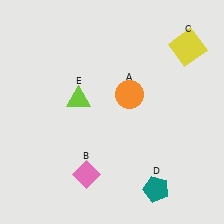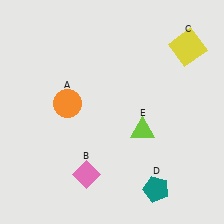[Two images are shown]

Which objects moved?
The objects that moved are: the orange circle (A), the lime triangle (E).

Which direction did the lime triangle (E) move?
The lime triangle (E) moved right.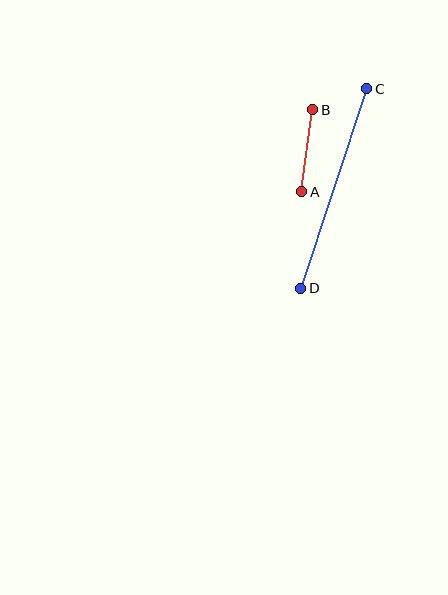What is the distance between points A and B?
The distance is approximately 83 pixels.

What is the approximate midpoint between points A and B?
The midpoint is at approximately (307, 151) pixels.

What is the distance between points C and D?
The distance is approximately 210 pixels.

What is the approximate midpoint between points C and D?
The midpoint is at approximately (334, 188) pixels.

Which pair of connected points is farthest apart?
Points C and D are farthest apart.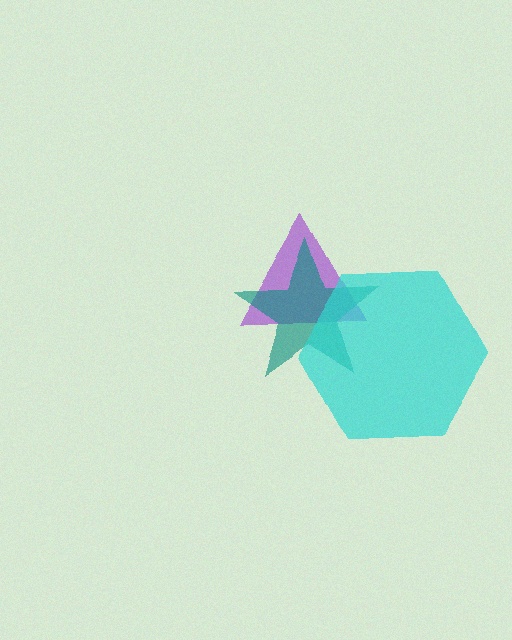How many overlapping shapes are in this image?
There are 3 overlapping shapes in the image.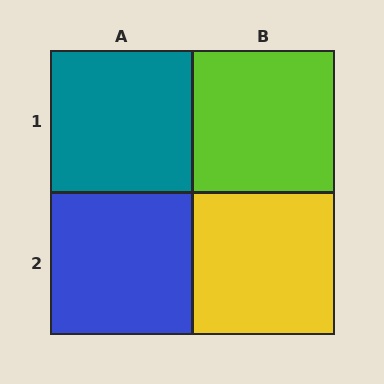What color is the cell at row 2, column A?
Blue.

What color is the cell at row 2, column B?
Yellow.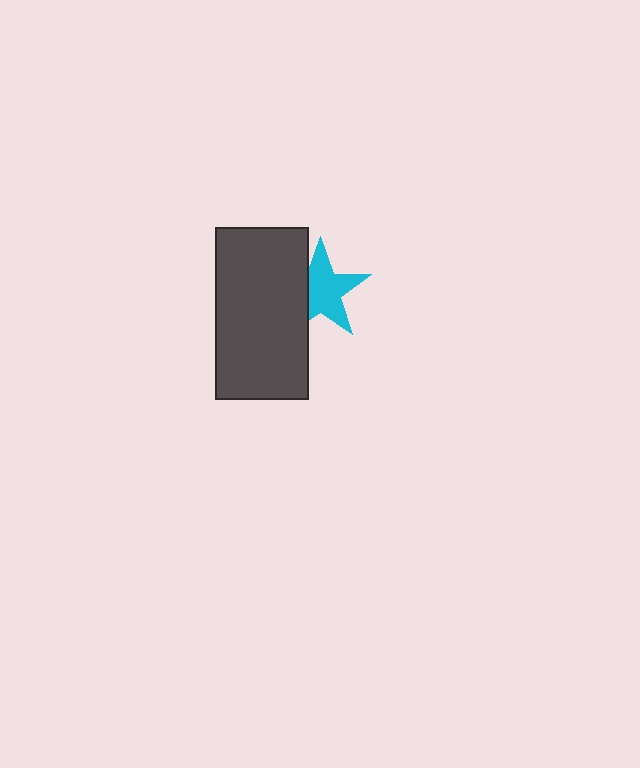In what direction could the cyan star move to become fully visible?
The cyan star could move right. That would shift it out from behind the dark gray rectangle entirely.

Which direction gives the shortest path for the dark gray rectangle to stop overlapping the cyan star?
Moving left gives the shortest separation.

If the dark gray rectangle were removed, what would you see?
You would see the complete cyan star.